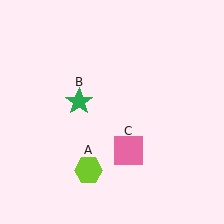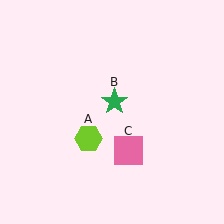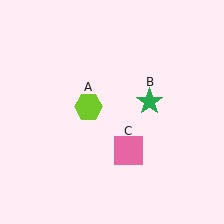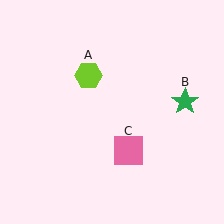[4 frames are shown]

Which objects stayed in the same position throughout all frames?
Pink square (object C) remained stationary.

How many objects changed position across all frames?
2 objects changed position: lime hexagon (object A), green star (object B).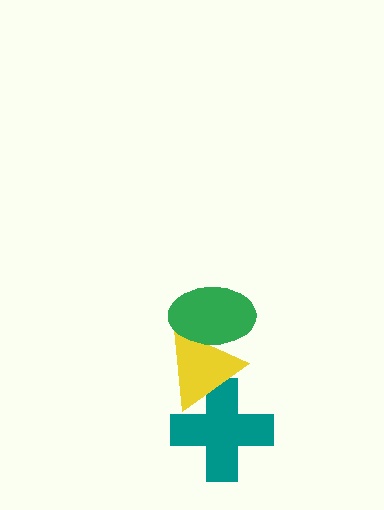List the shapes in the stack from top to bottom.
From top to bottom: the green ellipse, the yellow triangle, the teal cross.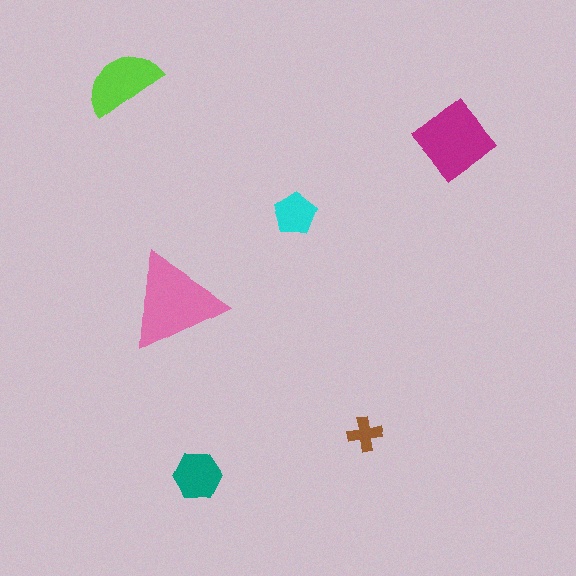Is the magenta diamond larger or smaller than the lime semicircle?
Larger.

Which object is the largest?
The pink triangle.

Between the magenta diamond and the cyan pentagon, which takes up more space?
The magenta diamond.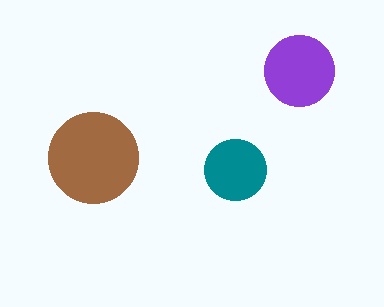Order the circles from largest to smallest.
the brown one, the purple one, the teal one.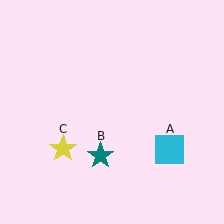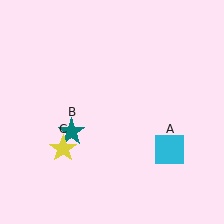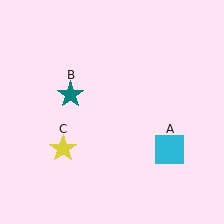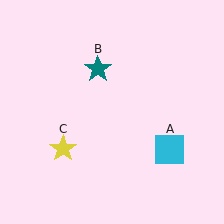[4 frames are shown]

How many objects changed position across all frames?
1 object changed position: teal star (object B).